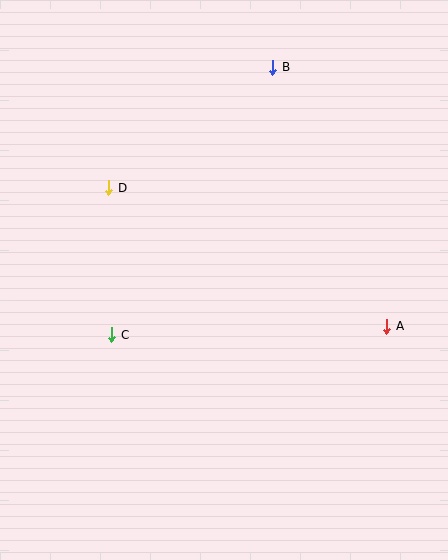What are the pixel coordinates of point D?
Point D is at (109, 188).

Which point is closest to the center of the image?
Point C at (112, 335) is closest to the center.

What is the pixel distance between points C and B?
The distance between C and B is 312 pixels.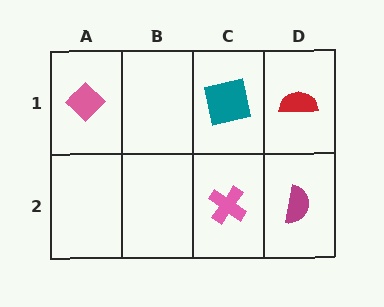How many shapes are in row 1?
3 shapes.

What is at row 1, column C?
A teal square.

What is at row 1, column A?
A pink diamond.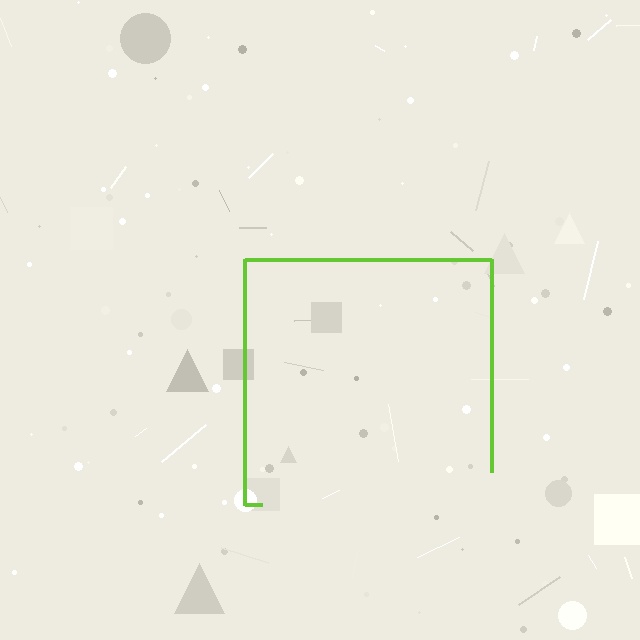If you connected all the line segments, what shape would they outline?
They would outline a square.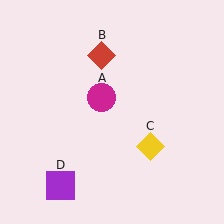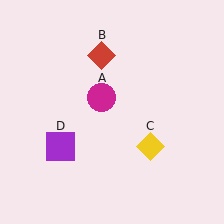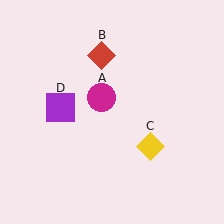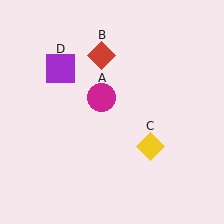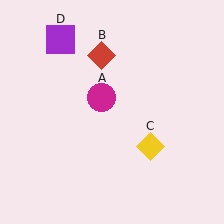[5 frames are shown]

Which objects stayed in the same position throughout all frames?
Magenta circle (object A) and red diamond (object B) and yellow diamond (object C) remained stationary.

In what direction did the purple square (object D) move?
The purple square (object D) moved up.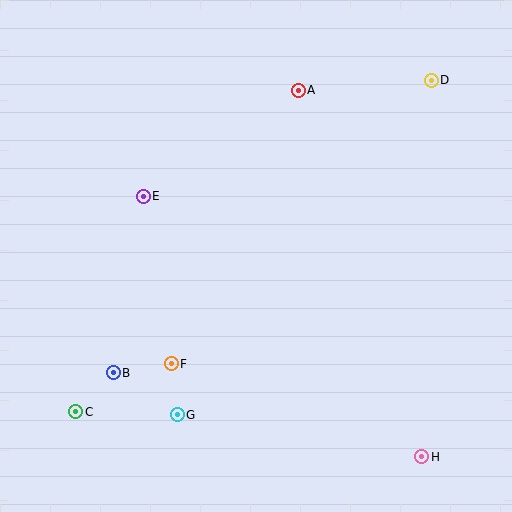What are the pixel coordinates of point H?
Point H is at (422, 457).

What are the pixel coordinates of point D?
Point D is at (431, 80).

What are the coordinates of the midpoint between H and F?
The midpoint between H and F is at (297, 410).